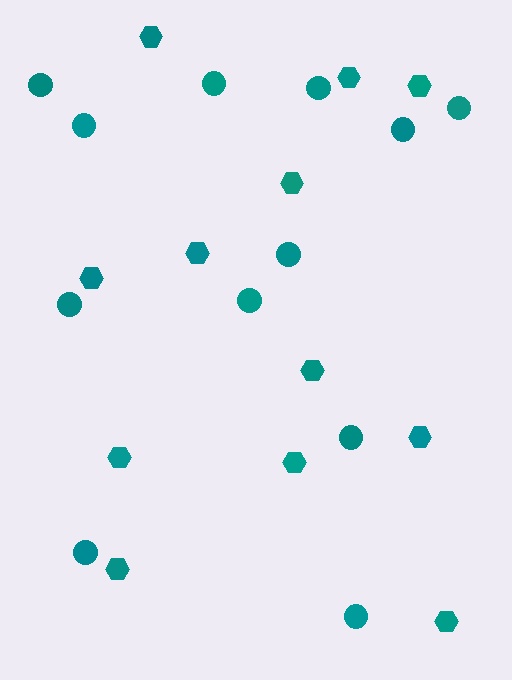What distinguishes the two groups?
There are 2 groups: one group of hexagons (12) and one group of circles (12).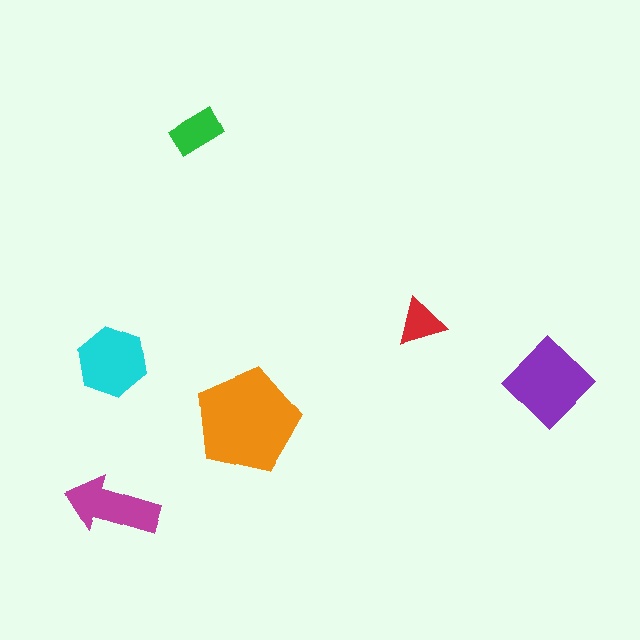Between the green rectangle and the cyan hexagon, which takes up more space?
The cyan hexagon.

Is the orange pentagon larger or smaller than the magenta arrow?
Larger.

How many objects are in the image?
There are 6 objects in the image.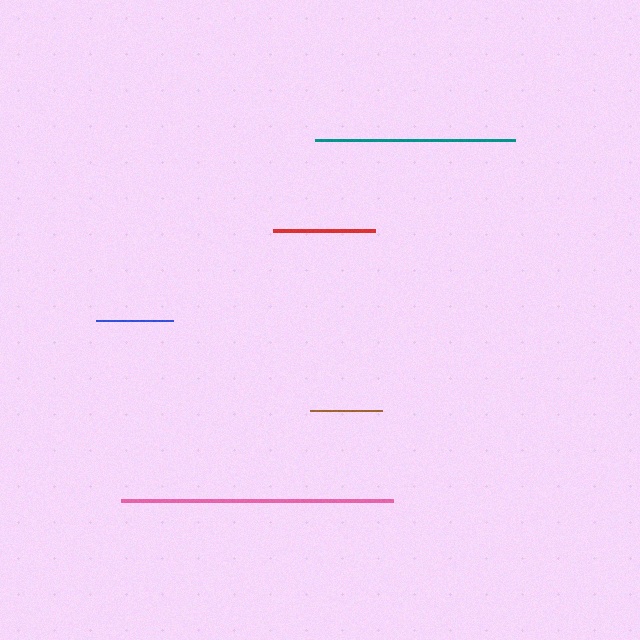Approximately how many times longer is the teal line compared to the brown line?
The teal line is approximately 2.8 times the length of the brown line.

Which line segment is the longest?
The pink line is the longest at approximately 272 pixels.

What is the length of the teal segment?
The teal segment is approximately 200 pixels long.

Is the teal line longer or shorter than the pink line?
The pink line is longer than the teal line.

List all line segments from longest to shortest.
From longest to shortest: pink, teal, red, blue, brown.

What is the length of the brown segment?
The brown segment is approximately 72 pixels long.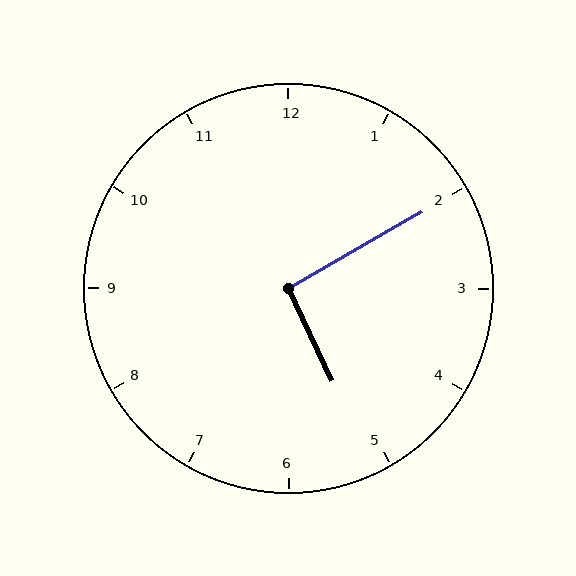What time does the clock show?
5:10.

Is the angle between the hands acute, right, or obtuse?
It is right.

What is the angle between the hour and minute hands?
Approximately 95 degrees.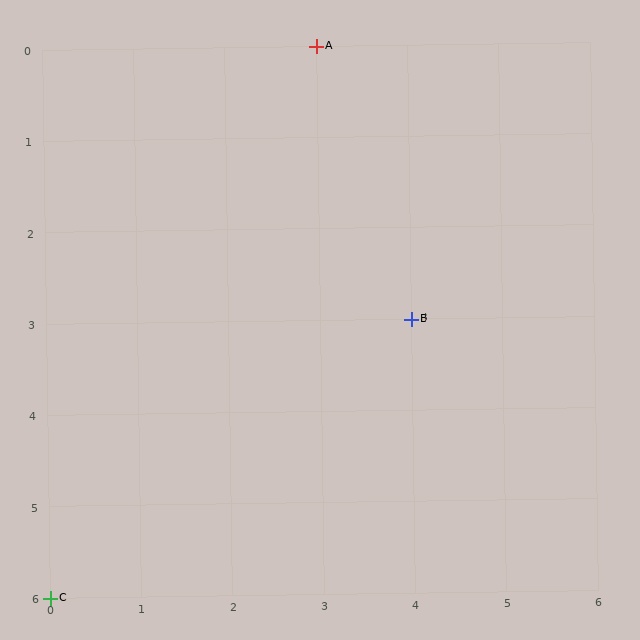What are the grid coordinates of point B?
Point B is at grid coordinates (4, 3).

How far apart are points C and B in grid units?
Points C and B are 4 columns and 3 rows apart (about 5.0 grid units diagonally).